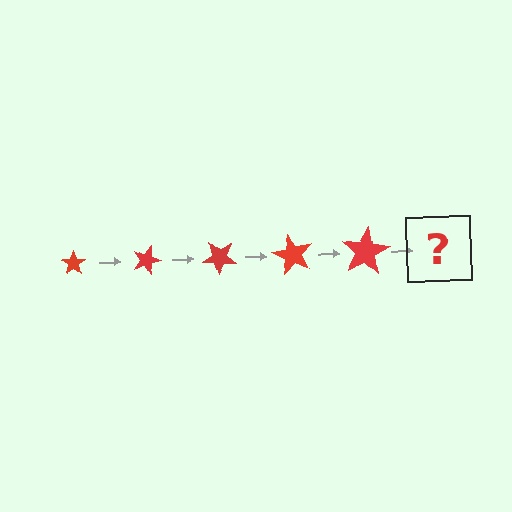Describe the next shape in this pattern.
It should be a star, larger than the previous one and rotated 100 degrees from the start.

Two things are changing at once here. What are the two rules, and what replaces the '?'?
The two rules are that the star grows larger each step and it rotates 20 degrees each step. The '?' should be a star, larger than the previous one and rotated 100 degrees from the start.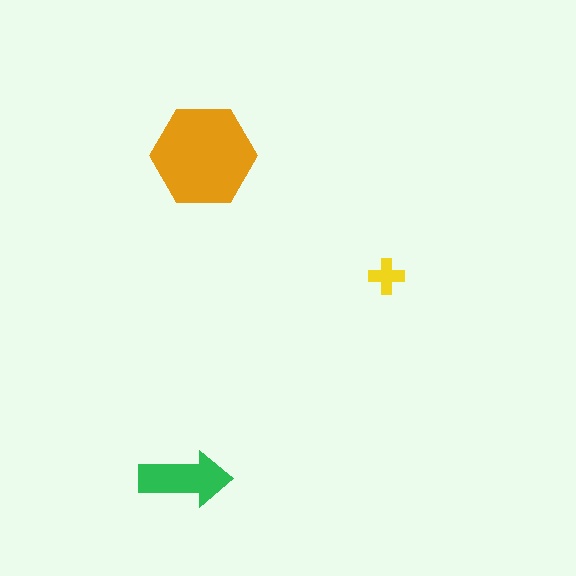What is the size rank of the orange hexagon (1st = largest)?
1st.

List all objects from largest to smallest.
The orange hexagon, the green arrow, the yellow cross.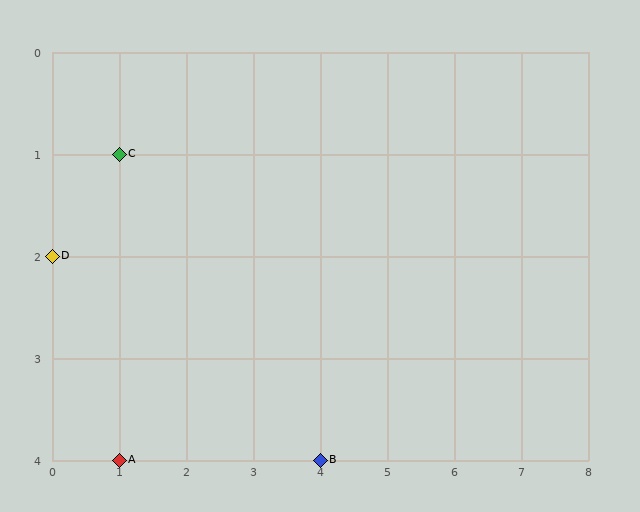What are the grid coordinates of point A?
Point A is at grid coordinates (1, 4).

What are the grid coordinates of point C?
Point C is at grid coordinates (1, 1).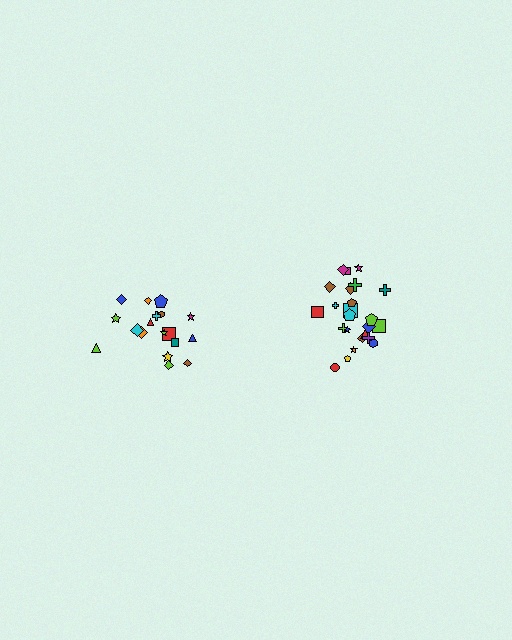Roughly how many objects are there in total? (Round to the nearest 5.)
Roughly 45 objects in total.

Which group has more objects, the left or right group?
The right group.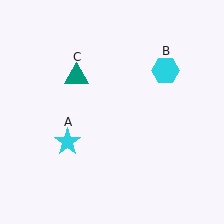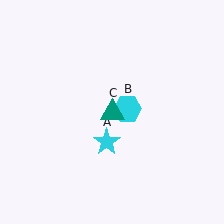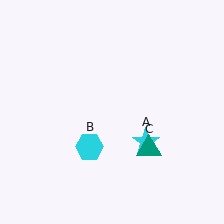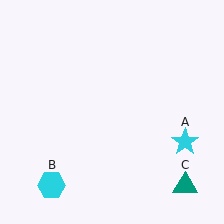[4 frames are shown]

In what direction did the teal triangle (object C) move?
The teal triangle (object C) moved down and to the right.